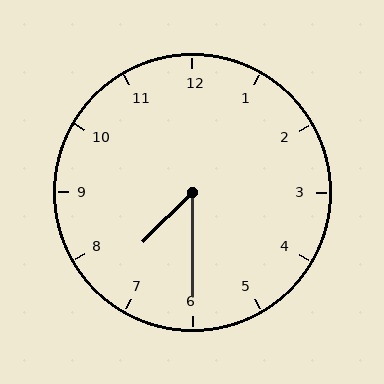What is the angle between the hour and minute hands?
Approximately 45 degrees.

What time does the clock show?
7:30.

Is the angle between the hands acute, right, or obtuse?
It is acute.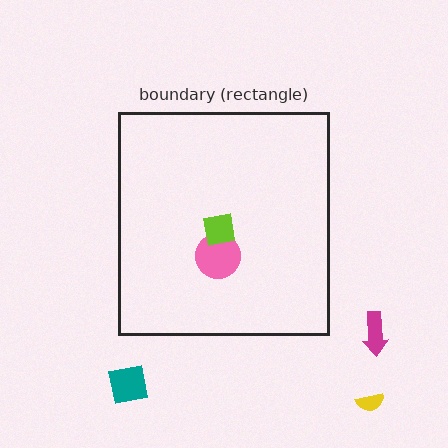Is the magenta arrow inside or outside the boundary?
Outside.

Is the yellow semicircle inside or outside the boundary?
Outside.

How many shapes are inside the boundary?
2 inside, 3 outside.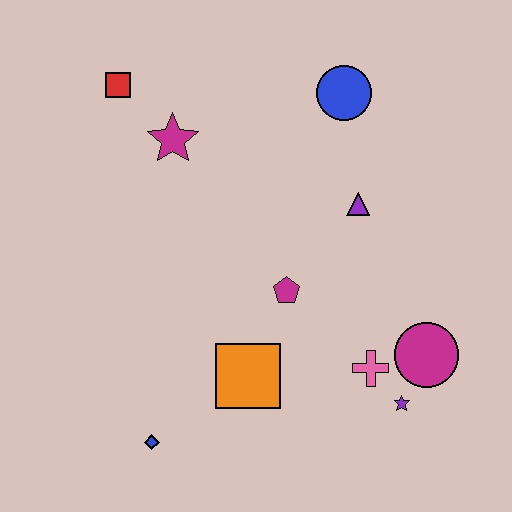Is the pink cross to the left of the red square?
No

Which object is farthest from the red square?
The purple star is farthest from the red square.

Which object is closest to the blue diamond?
The orange square is closest to the blue diamond.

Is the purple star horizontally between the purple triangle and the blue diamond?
No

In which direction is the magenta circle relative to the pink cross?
The magenta circle is to the right of the pink cross.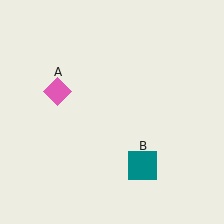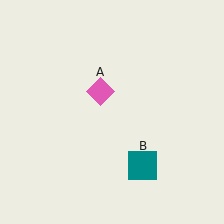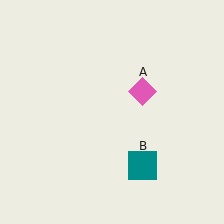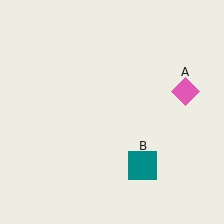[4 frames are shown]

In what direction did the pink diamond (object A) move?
The pink diamond (object A) moved right.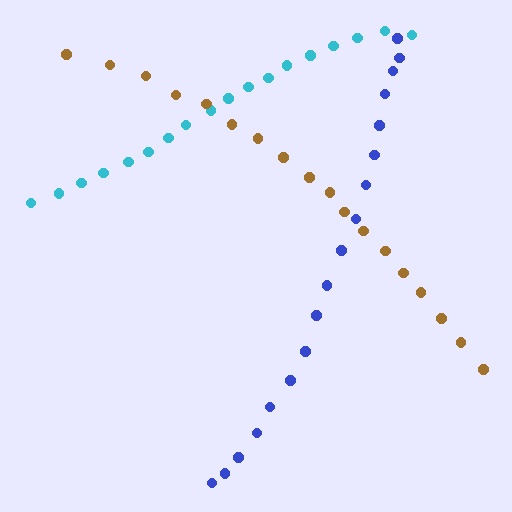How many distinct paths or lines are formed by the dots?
There are 3 distinct paths.